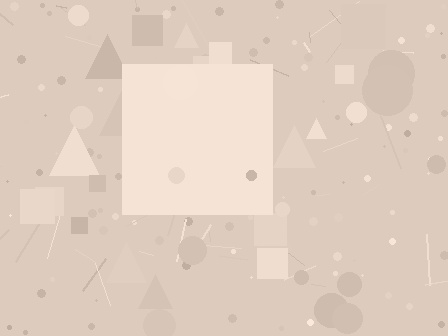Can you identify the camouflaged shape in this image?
The camouflaged shape is a square.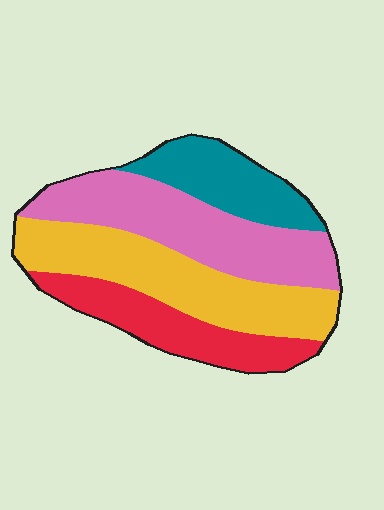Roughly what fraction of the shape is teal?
Teal takes up about one sixth (1/6) of the shape.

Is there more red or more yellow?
Yellow.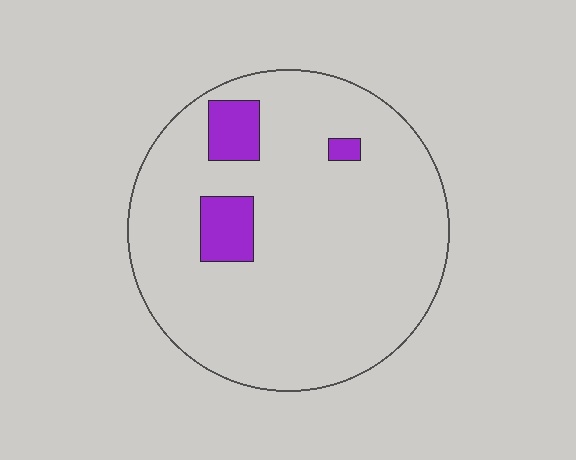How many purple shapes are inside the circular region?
3.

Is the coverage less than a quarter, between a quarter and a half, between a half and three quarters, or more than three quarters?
Less than a quarter.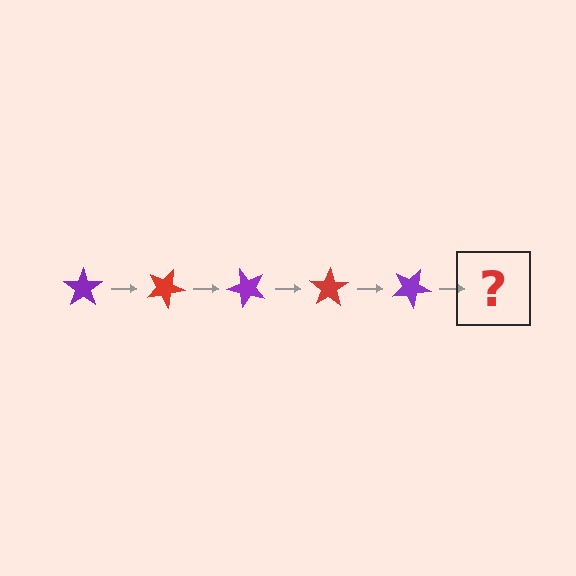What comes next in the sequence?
The next element should be a red star, rotated 125 degrees from the start.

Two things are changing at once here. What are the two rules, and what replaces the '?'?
The two rules are that it rotates 25 degrees each step and the color cycles through purple and red. The '?' should be a red star, rotated 125 degrees from the start.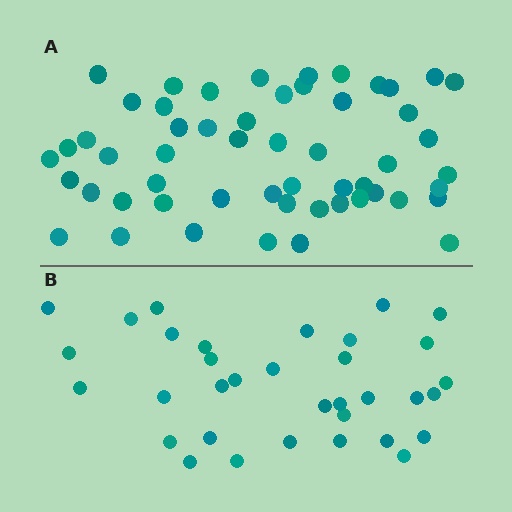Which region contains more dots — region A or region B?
Region A (the top region) has more dots.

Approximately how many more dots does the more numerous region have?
Region A has approximately 20 more dots than region B.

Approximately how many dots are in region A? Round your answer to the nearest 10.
About 50 dots. (The exact count is 54, which rounds to 50.)